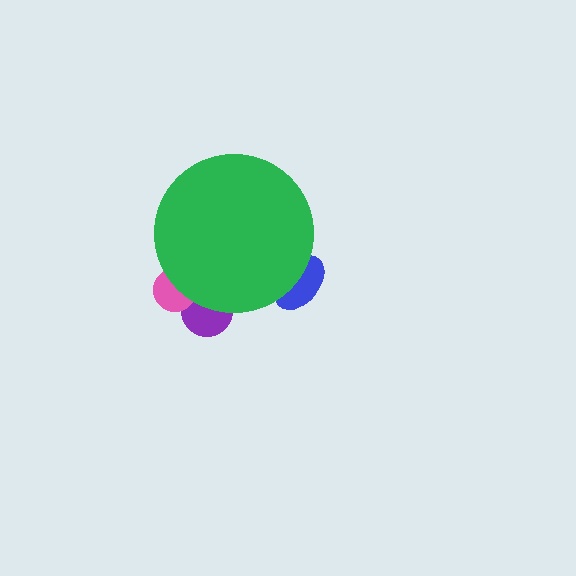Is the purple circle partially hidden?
Yes, the purple circle is partially hidden behind the green circle.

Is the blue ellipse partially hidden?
Yes, the blue ellipse is partially hidden behind the green circle.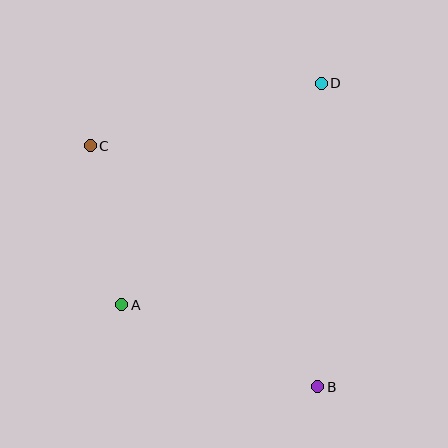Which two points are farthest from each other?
Points B and C are farthest from each other.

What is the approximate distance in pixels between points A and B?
The distance between A and B is approximately 213 pixels.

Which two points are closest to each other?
Points A and C are closest to each other.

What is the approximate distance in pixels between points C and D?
The distance between C and D is approximately 239 pixels.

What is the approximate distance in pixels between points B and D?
The distance between B and D is approximately 303 pixels.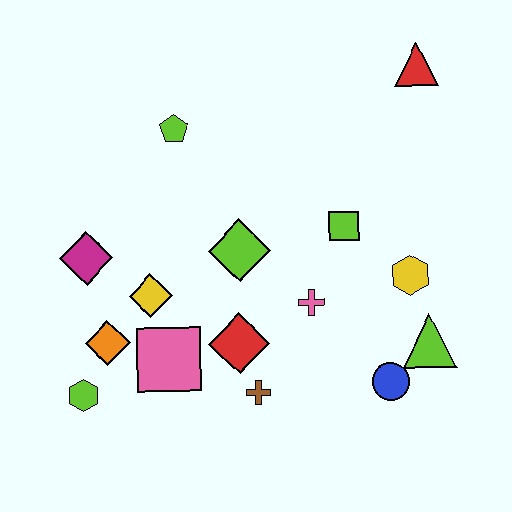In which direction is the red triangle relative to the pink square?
The red triangle is above the pink square.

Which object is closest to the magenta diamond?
The yellow diamond is closest to the magenta diamond.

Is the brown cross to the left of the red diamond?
No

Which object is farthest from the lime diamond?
The red triangle is farthest from the lime diamond.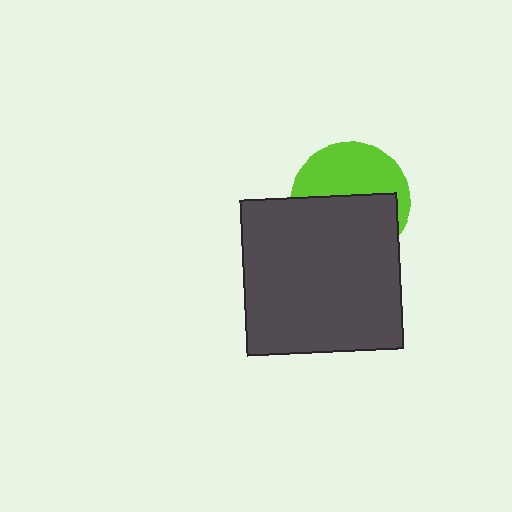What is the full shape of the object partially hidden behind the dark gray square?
The partially hidden object is a lime circle.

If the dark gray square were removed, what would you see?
You would see the complete lime circle.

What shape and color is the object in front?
The object in front is a dark gray square.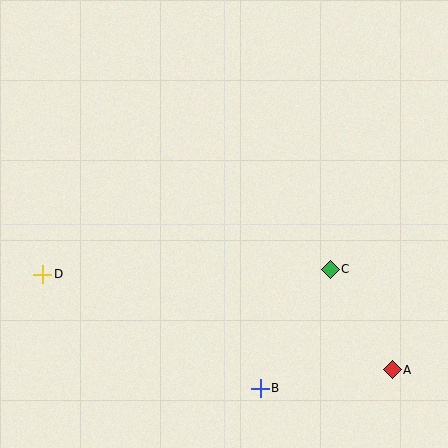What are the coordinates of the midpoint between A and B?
The midpoint between A and B is at (326, 379).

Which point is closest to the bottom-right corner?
Point A is closest to the bottom-right corner.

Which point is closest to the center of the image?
Point C at (330, 269) is closest to the center.